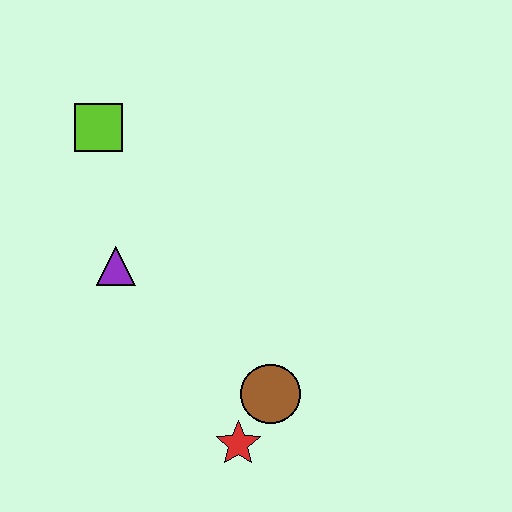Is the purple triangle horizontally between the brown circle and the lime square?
Yes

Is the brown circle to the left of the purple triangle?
No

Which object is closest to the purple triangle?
The lime square is closest to the purple triangle.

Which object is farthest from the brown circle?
The lime square is farthest from the brown circle.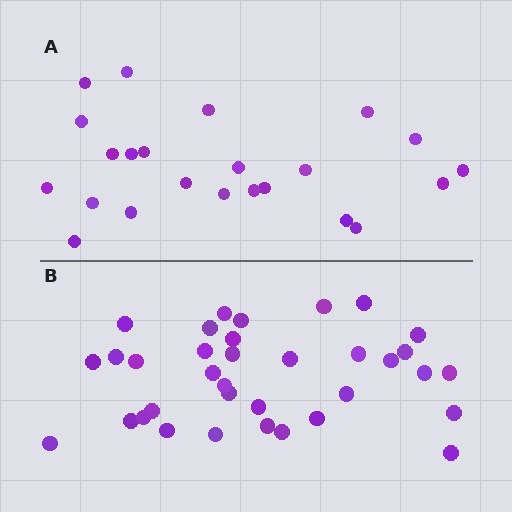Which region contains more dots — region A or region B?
Region B (the bottom region) has more dots.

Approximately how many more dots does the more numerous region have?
Region B has roughly 12 or so more dots than region A.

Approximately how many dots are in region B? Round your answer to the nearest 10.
About 40 dots. (The exact count is 35, which rounds to 40.)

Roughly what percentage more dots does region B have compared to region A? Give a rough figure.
About 50% more.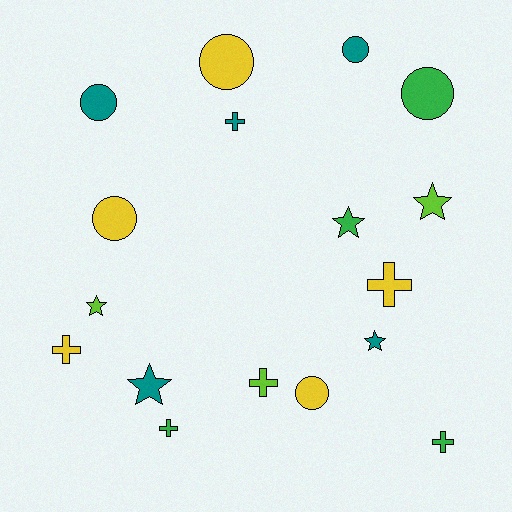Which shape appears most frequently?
Cross, with 6 objects.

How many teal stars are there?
There are 2 teal stars.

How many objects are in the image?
There are 17 objects.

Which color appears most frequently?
Teal, with 5 objects.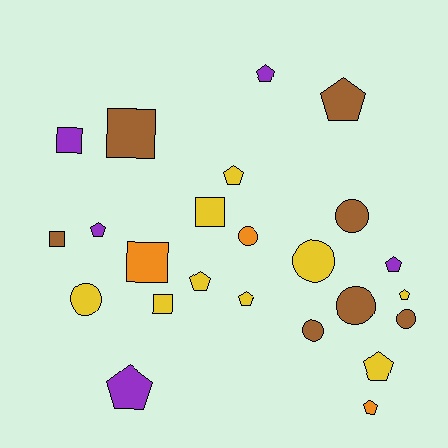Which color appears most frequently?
Yellow, with 9 objects.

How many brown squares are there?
There are 2 brown squares.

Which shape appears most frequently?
Pentagon, with 11 objects.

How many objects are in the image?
There are 24 objects.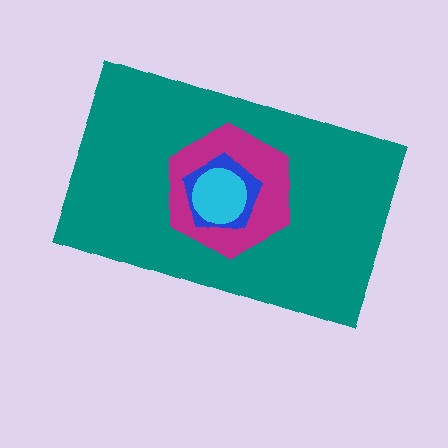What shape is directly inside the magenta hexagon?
The blue pentagon.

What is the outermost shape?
The teal rectangle.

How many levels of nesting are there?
4.